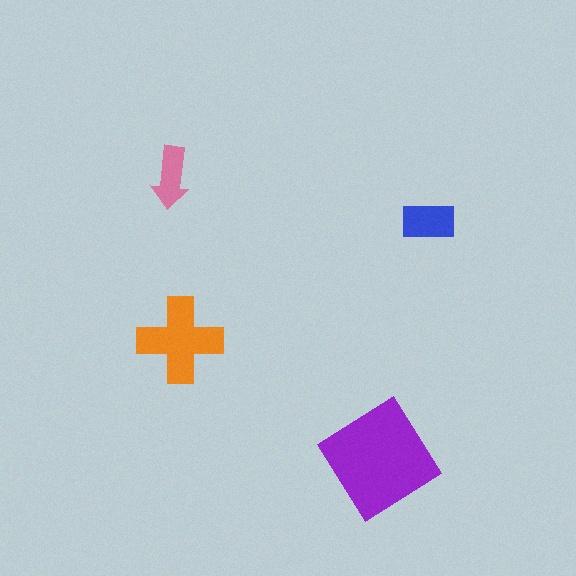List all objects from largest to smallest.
The purple diamond, the orange cross, the blue rectangle, the pink arrow.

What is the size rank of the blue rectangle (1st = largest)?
3rd.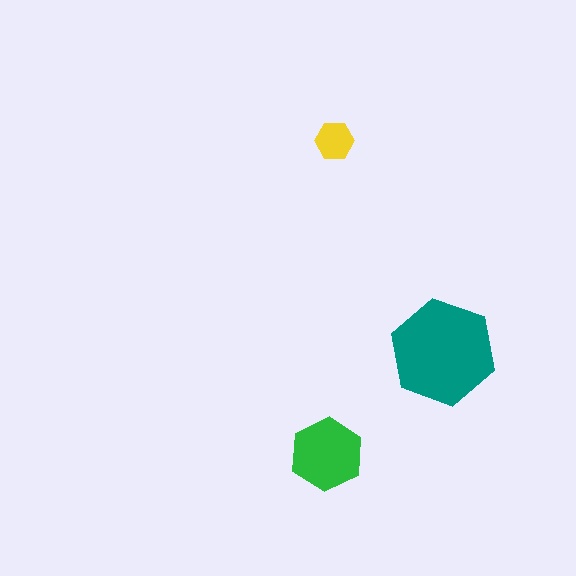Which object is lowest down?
The green hexagon is bottommost.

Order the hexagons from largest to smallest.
the teal one, the green one, the yellow one.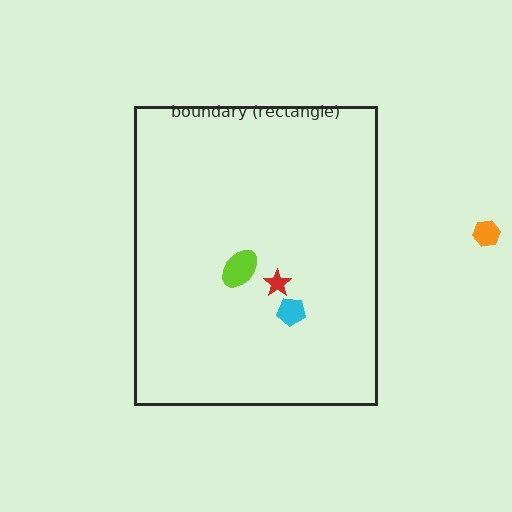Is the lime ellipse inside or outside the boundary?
Inside.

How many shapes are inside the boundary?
3 inside, 1 outside.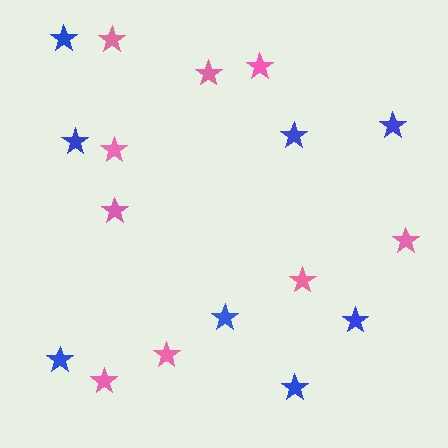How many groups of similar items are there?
There are 2 groups: one group of pink stars (9) and one group of blue stars (8).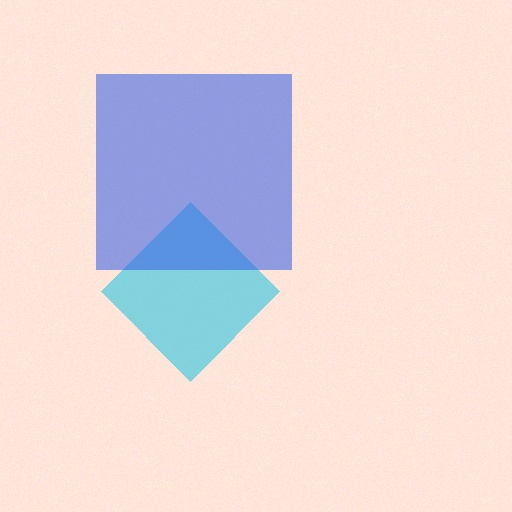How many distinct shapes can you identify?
There are 2 distinct shapes: a cyan diamond, a blue square.